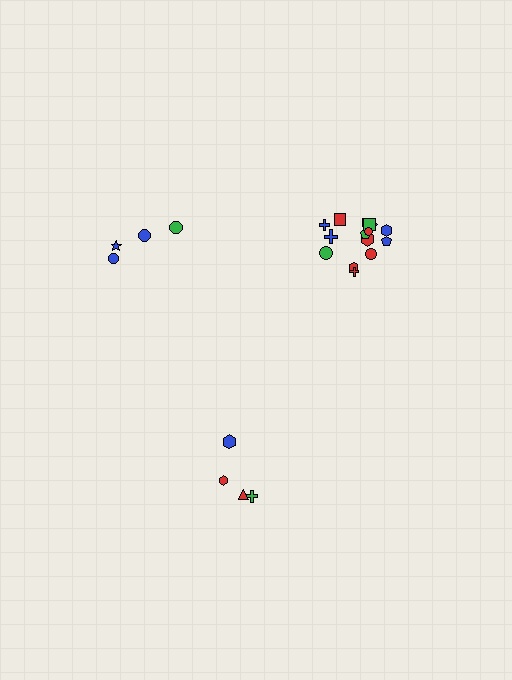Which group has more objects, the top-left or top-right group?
The top-right group.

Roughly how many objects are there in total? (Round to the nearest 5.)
Roughly 25 objects in total.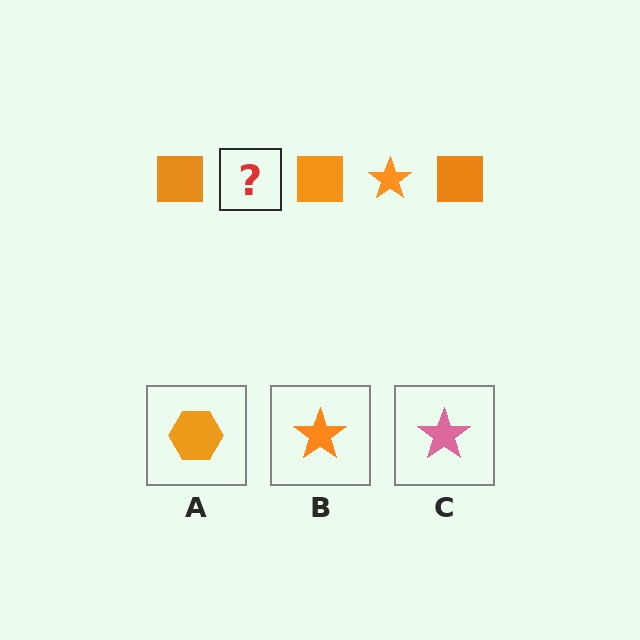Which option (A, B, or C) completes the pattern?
B.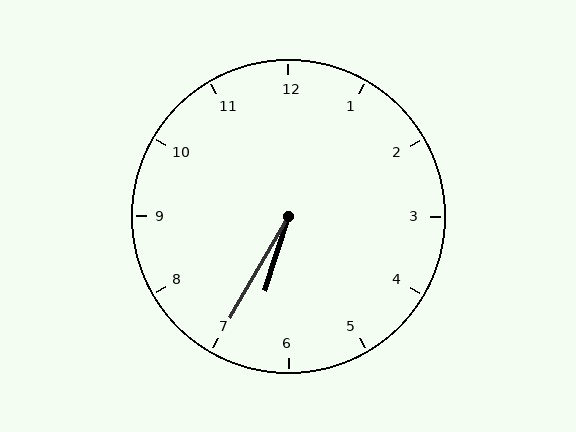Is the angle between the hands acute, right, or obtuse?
It is acute.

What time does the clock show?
6:35.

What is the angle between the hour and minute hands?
Approximately 12 degrees.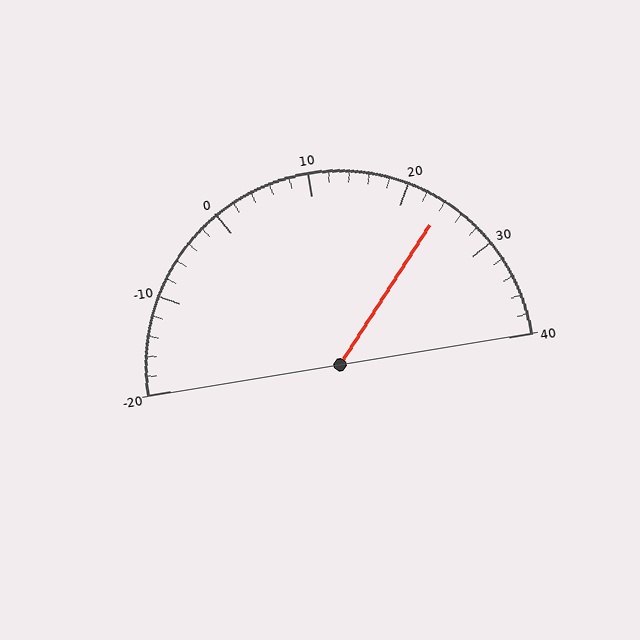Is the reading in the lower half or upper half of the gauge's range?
The reading is in the upper half of the range (-20 to 40).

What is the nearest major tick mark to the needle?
The nearest major tick mark is 20.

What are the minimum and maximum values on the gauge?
The gauge ranges from -20 to 40.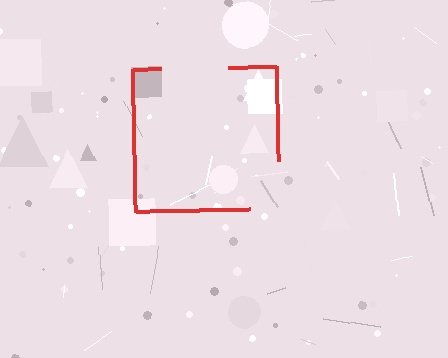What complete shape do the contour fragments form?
The contour fragments form a square.